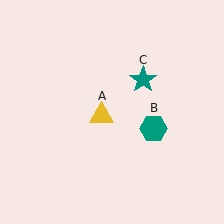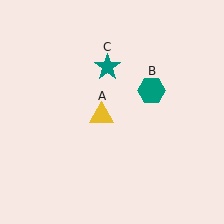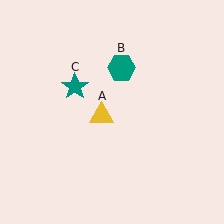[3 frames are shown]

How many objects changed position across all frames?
2 objects changed position: teal hexagon (object B), teal star (object C).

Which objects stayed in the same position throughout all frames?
Yellow triangle (object A) remained stationary.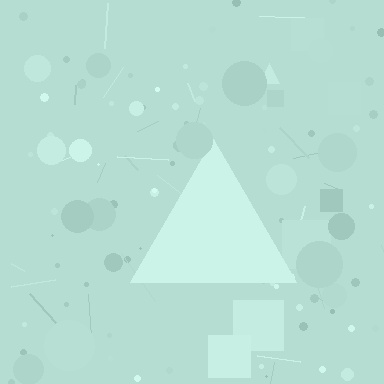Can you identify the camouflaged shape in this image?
The camouflaged shape is a triangle.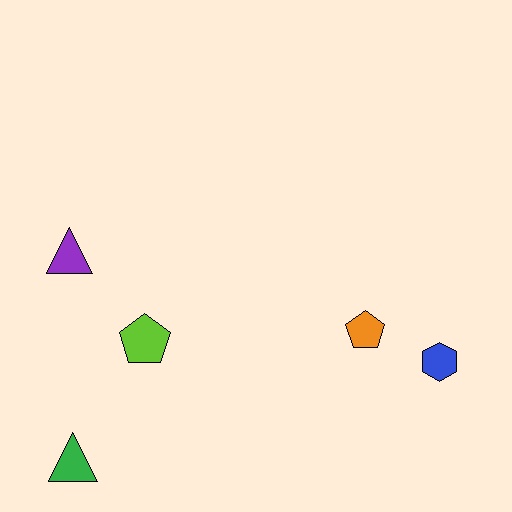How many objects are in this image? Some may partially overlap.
There are 5 objects.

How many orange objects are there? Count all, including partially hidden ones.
There is 1 orange object.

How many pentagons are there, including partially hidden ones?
There are 2 pentagons.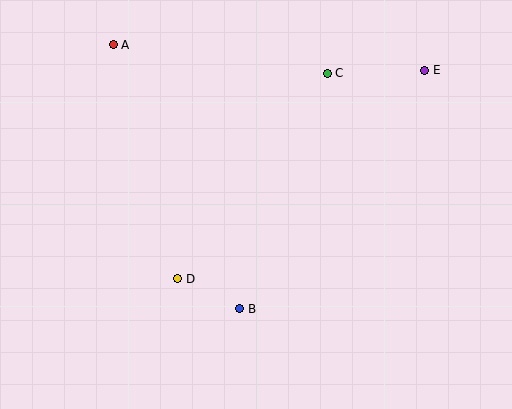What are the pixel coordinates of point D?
Point D is at (178, 279).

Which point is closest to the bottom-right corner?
Point B is closest to the bottom-right corner.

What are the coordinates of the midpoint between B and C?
The midpoint between B and C is at (283, 191).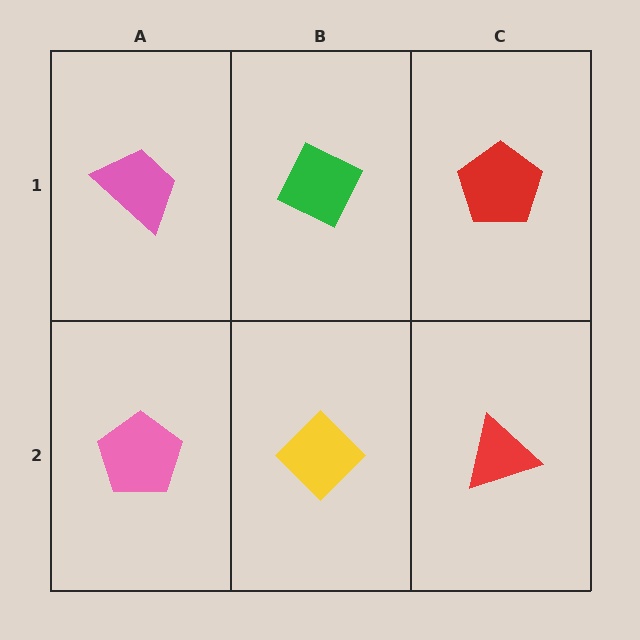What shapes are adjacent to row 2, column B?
A green diamond (row 1, column B), a pink pentagon (row 2, column A), a red triangle (row 2, column C).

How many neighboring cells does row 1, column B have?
3.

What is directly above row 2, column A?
A pink trapezoid.